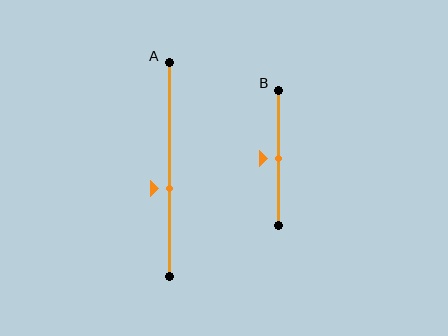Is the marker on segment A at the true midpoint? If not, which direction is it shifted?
No, the marker on segment A is shifted downward by about 9% of the segment length.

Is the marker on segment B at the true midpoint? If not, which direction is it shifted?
Yes, the marker on segment B is at the true midpoint.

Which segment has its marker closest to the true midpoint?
Segment B has its marker closest to the true midpoint.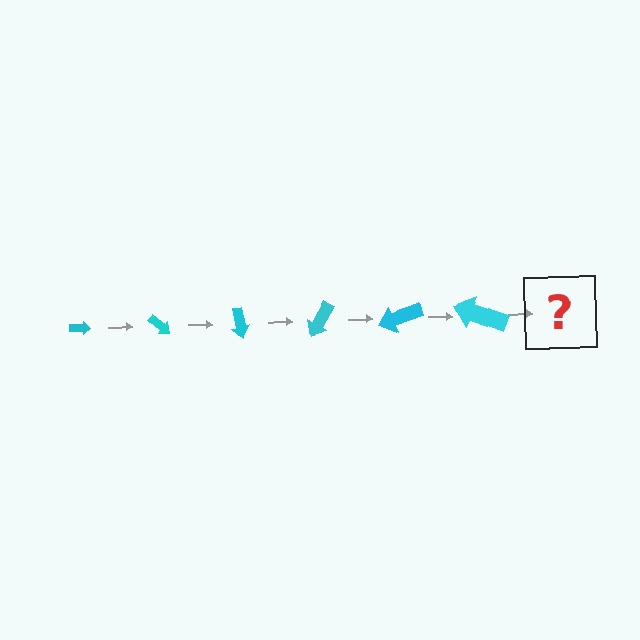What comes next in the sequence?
The next element should be an arrow, larger than the previous one and rotated 240 degrees from the start.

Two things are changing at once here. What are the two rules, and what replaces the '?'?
The two rules are that the arrow grows larger each step and it rotates 40 degrees each step. The '?' should be an arrow, larger than the previous one and rotated 240 degrees from the start.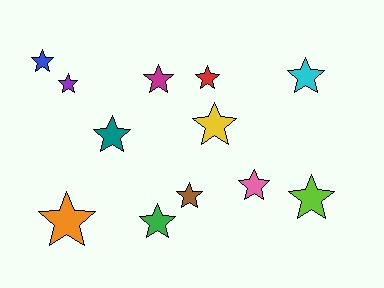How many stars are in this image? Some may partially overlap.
There are 12 stars.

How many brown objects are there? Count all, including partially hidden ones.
There is 1 brown object.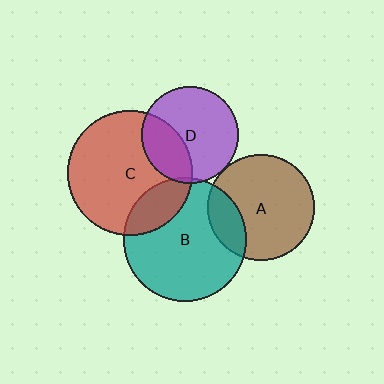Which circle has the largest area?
Circle C (red).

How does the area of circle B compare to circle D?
Approximately 1.6 times.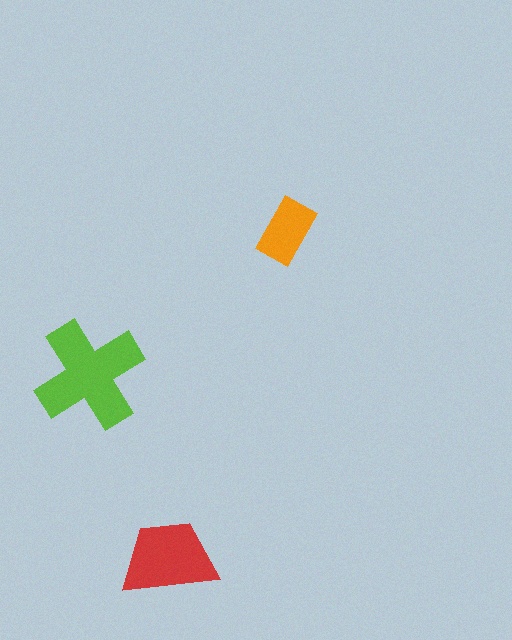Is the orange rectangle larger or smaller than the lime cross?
Smaller.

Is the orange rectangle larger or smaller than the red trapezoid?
Smaller.